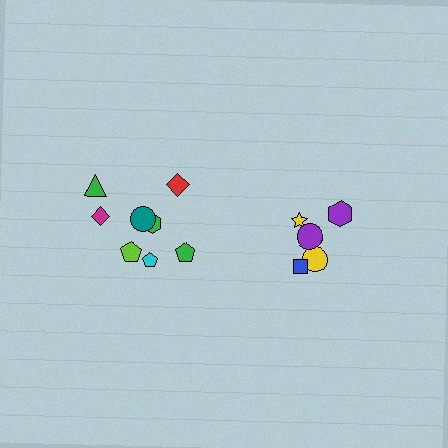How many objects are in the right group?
There are 5 objects.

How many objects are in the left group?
There are 8 objects.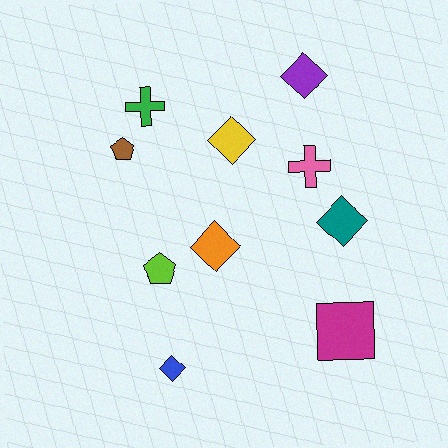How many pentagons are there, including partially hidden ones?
There are 2 pentagons.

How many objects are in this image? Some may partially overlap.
There are 10 objects.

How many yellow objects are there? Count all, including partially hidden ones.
There is 1 yellow object.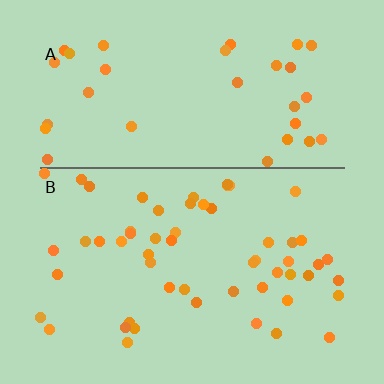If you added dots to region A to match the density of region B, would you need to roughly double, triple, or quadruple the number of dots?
Approximately double.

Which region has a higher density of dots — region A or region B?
B (the bottom).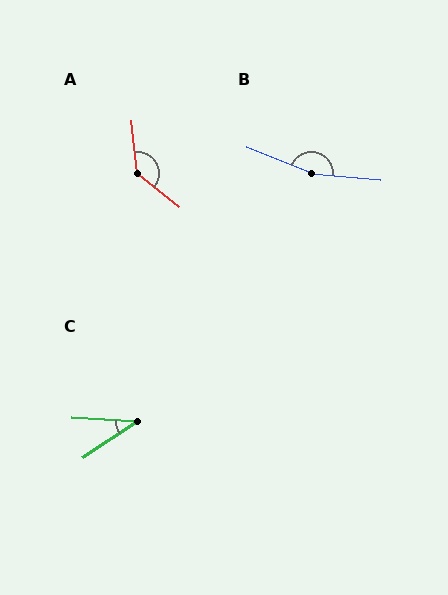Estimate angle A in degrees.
Approximately 134 degrees.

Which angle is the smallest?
C, at approximately 37 degrees.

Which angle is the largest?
B, at approximately 162 degrees.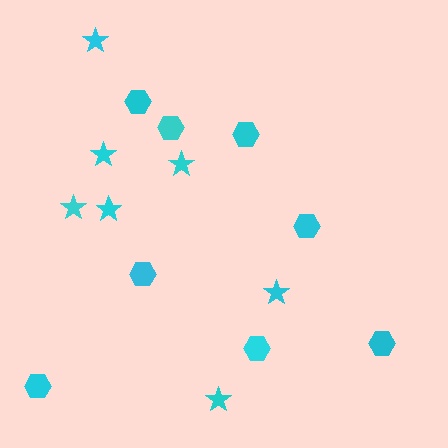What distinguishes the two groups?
There are 2 groups: one group of stars (7) and one group of hexagons (8).